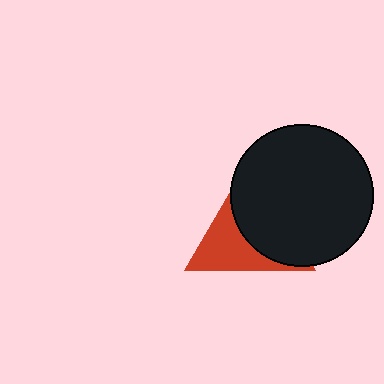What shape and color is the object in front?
The object in front is a black circle.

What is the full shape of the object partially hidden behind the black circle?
The partially hidden object is a red triangle.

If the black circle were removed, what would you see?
You would see the complete red triangle.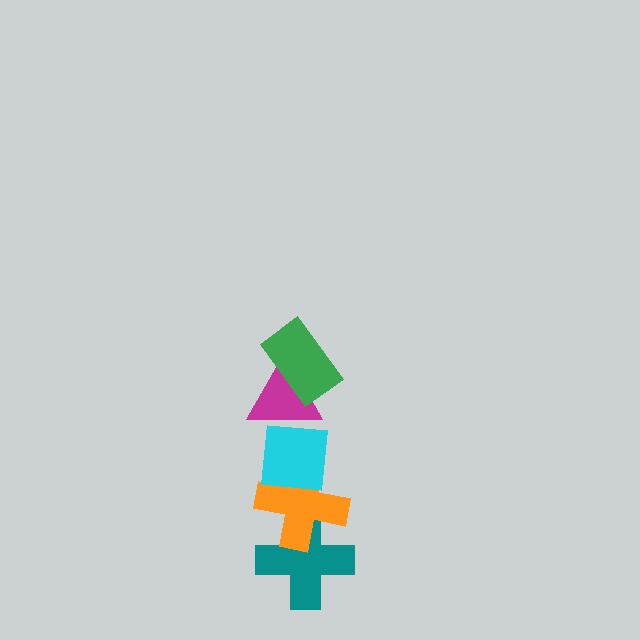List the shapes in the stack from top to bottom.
From top to bottom: the green rectangle, the magenta triangle, the cyan square, the orange cross, the teal cross.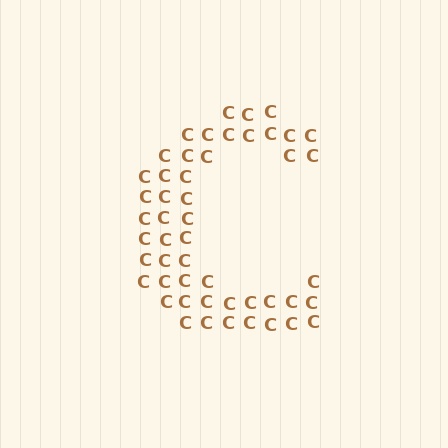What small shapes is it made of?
It is made of small letter C's.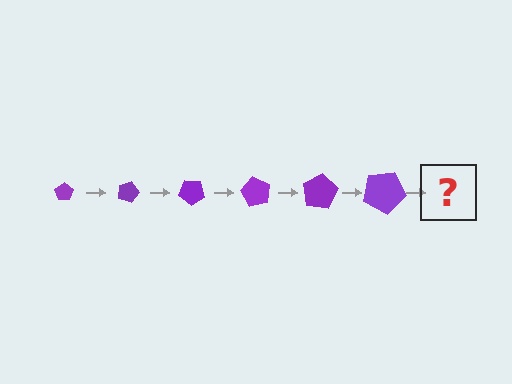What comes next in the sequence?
The next element should be a pentagon, larger than the previous one and rotated 120 degrees from the start.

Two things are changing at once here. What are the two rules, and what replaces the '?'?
The two rules are that the pentagon grows larger each step and it rotates 20 degrees each step. The '?' should be a pentagon, larger than the previous one and rotated 120 degrees from the start.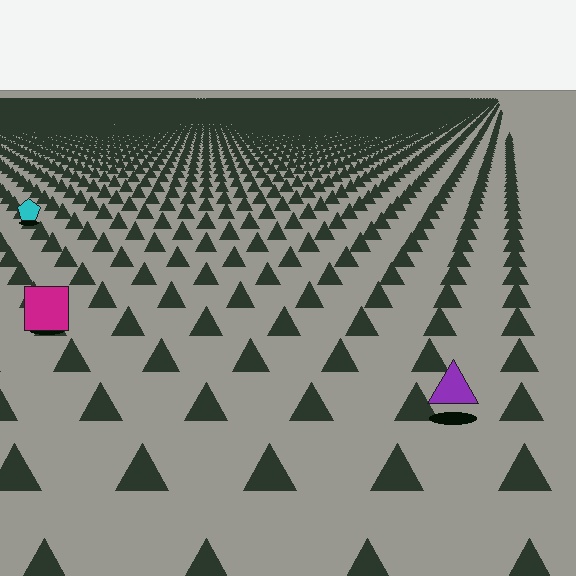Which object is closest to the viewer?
The purple triangle is closest. The texture marks near it are larger and more spread out.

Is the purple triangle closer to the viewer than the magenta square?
Yes. The purple triangle is closer — you can tell from the texture gradient: the ground texture is coarser near it.